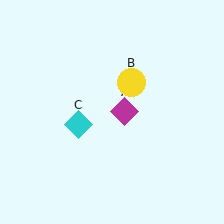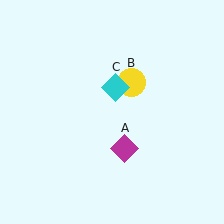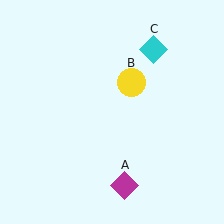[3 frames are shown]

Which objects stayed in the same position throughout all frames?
Yellow circle (object B) remained stationary.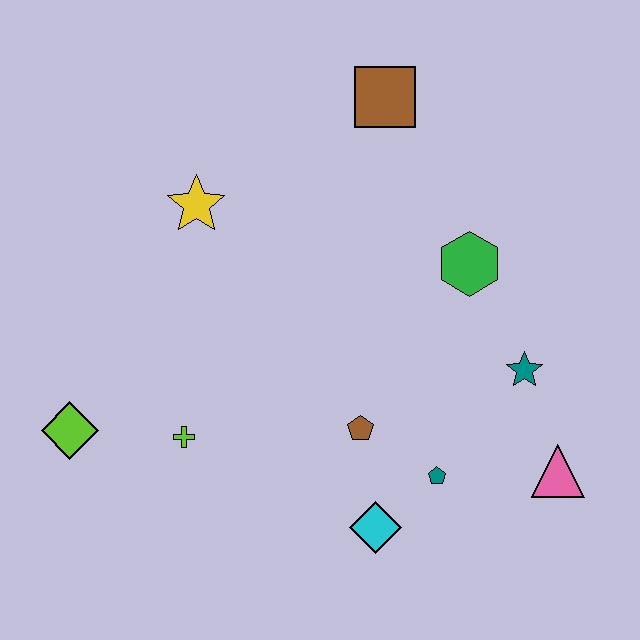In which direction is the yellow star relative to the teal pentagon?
The yellow star is above the teal pentagon.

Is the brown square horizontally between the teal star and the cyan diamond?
Yes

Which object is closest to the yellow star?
The brown square is closest to the yellow star.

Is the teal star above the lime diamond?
Yes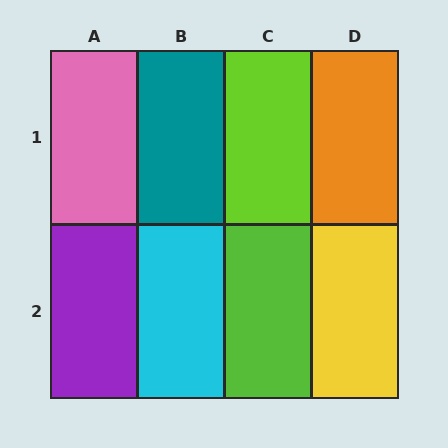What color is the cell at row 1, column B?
Teal.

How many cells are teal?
1 cell is teal.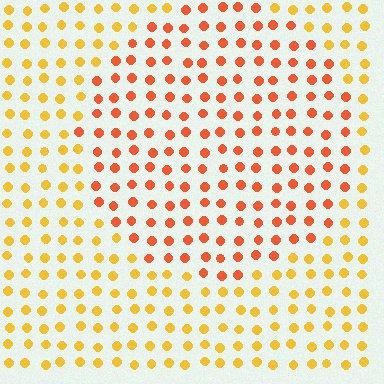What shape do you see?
I see a circle.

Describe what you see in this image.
The image is filled with small yellow elements in a uniform arrangement. A circle-shaped region is visible where the elements are tinted to a slightly different hue, forming a subtle color boundary.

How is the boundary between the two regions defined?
The boundary is defined purely by a slight shift in hue (about 33 degrees). Spacing, size, and orientation are identical on both sides.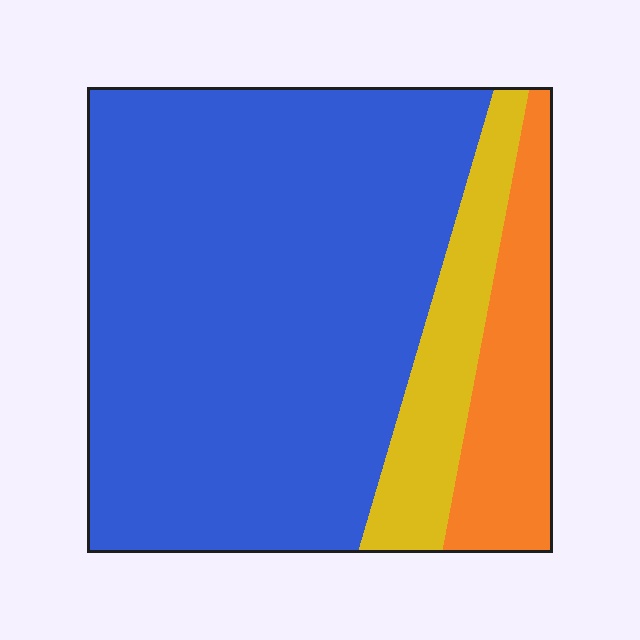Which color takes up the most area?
Blue, at roughly 75%.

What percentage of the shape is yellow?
Yellow covers roughly 15% of the shape.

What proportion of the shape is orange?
Orange covers 14% of the shape.